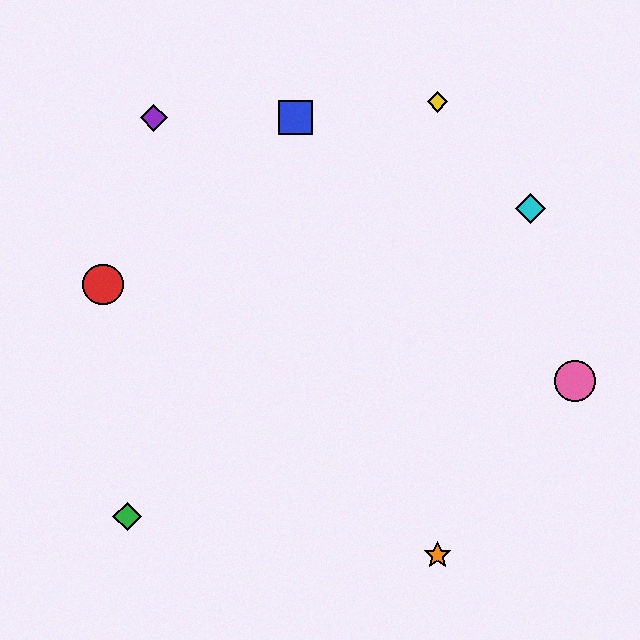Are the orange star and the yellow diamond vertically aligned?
Yes, both are at x≈438.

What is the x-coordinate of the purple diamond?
The purple diamond is at x≈154.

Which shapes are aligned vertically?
The yellow diamond, the orange star are aligned vertically.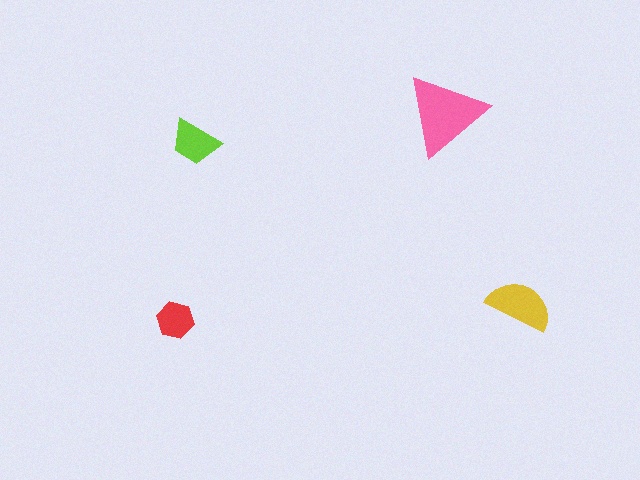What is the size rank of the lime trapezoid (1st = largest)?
3rd.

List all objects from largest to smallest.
The pink triangle, the yellow semicircle, the lime trapezoid, the red hexagon.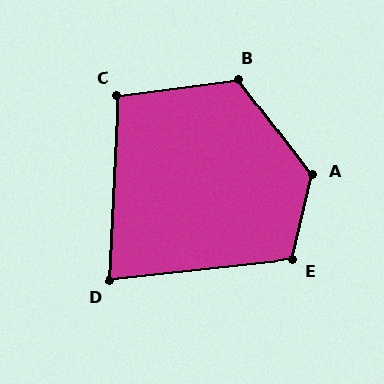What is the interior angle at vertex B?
Approximately 120 degrees (obtuse).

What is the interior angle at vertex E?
Approximately 110 degrees (obtuse).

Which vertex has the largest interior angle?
A, at approximately 129 degrees.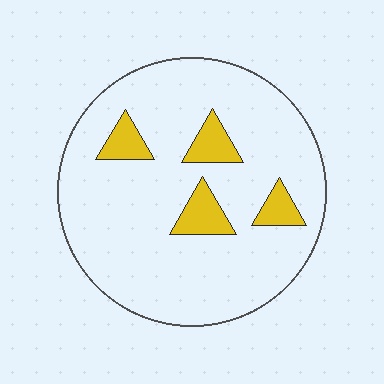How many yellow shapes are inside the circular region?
4.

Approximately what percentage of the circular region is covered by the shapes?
Approximately 10%.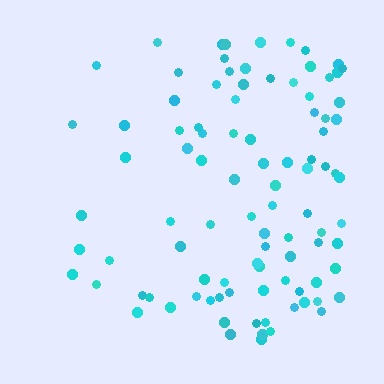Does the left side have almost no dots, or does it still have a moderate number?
Still a moderate number, just noticeably fewer than the right.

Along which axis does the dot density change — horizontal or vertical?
Horizontal.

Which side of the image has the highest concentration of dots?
The right.